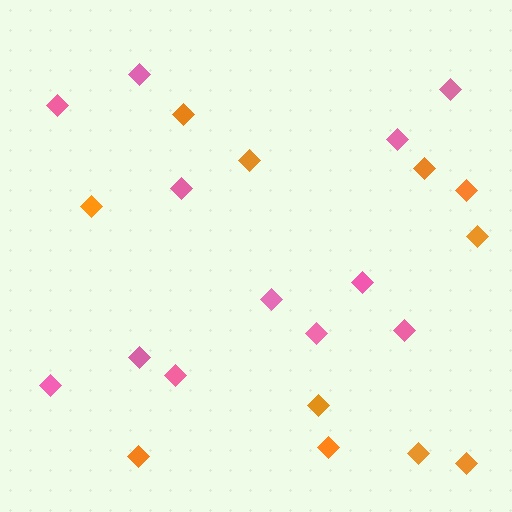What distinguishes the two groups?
There are 2 groups: one group of orange diamonds (11) and one group of pink diamonds (12).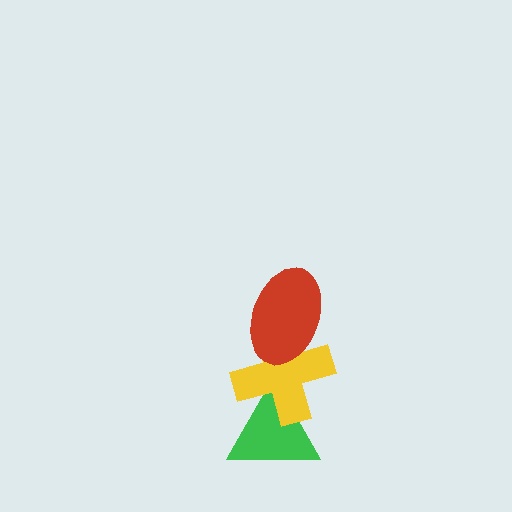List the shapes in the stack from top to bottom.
From top to bottom: the red ellipse, the yellow cross, the green triangle.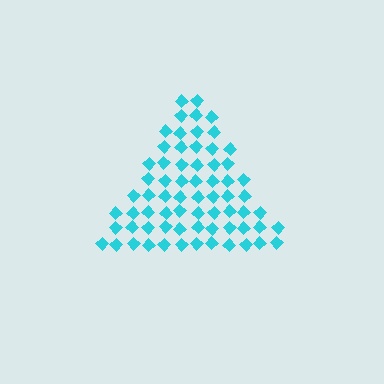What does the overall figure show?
The overall figure shows a triangle.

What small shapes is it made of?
It is made of small diamonds.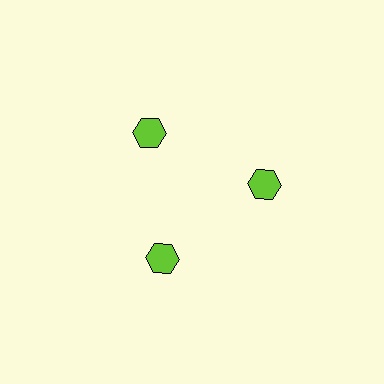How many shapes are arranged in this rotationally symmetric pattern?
There are 3 shapes, arranged in 3 groups of 1.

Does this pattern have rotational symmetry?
Yes, this pattern has 3-fold rotational symmetry. It looks the same after rotating 120 degrees around the center.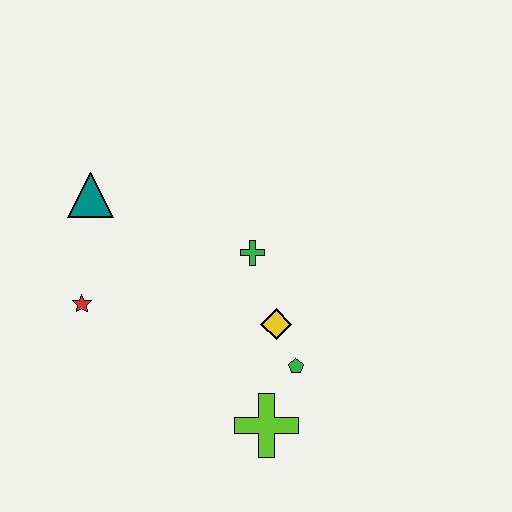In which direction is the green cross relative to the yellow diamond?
The green cross is above the yellow diamond.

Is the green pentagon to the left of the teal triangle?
No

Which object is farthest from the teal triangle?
The lime cross is farthest from the teal triangle.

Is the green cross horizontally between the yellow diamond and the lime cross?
No